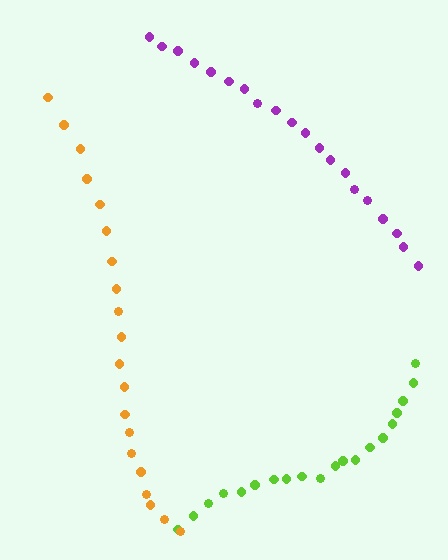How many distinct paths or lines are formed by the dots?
There are 3 distinct paths.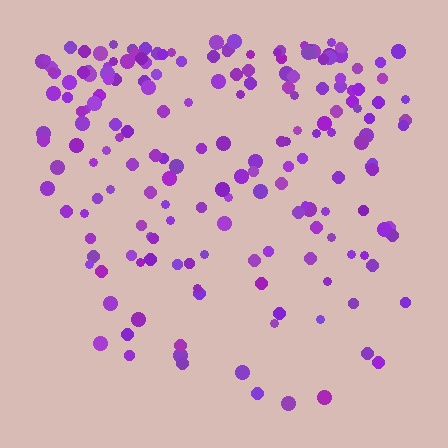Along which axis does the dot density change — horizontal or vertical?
Vertical.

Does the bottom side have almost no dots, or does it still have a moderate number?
Still a moderate number, just noticeably fewer than the top.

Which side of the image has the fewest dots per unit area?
The bottom.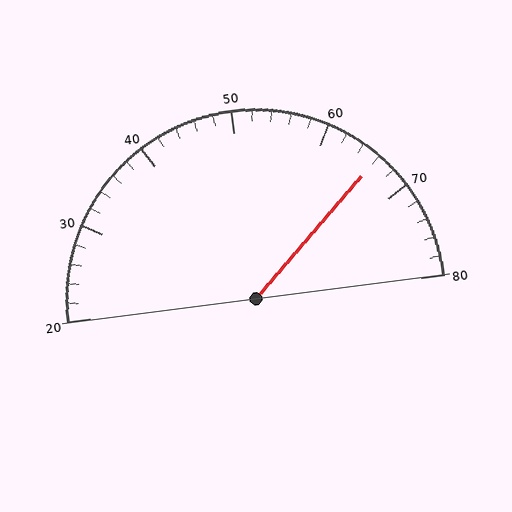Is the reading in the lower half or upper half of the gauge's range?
The reading is in the upper half of the range (20 to 80).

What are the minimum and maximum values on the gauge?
The gauge ranges from 20 to 80.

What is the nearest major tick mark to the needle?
The nearest major tick mark is 70.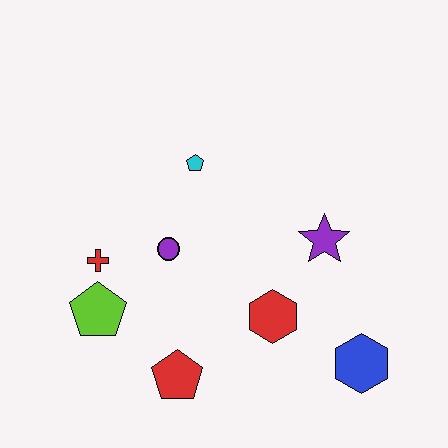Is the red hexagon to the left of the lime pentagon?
No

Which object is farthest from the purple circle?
The blue hexagon is farthest from the purple circle.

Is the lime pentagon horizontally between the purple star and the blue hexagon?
No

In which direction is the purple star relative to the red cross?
The purple star is to the right of the red cross.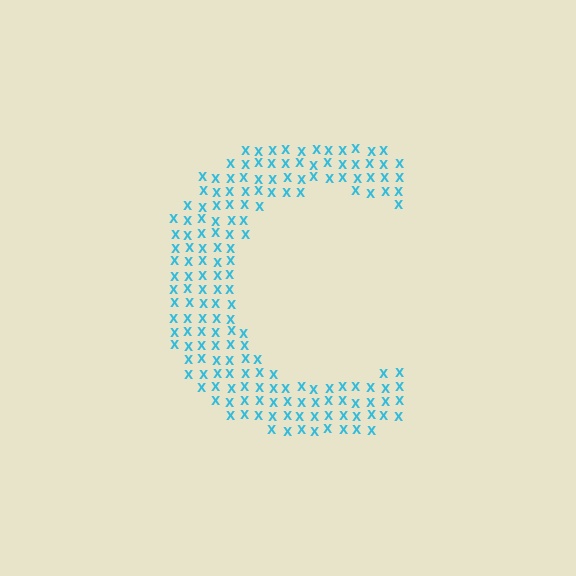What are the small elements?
The small elements are letter X's.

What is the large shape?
The large shape is the letter C.